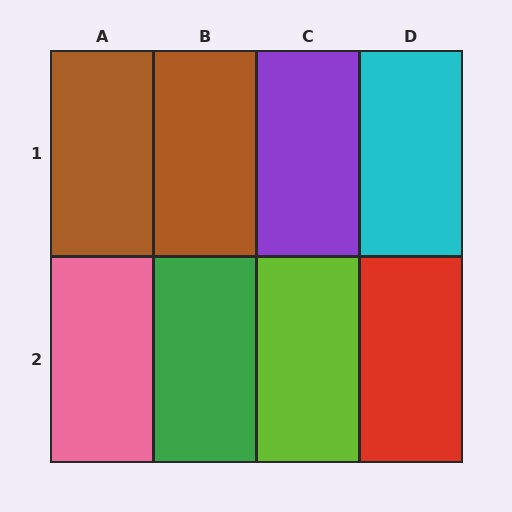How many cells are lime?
1 cell is lime.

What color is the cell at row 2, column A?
Pink.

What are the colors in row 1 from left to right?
Brown, brown, purple, cyan.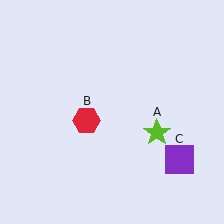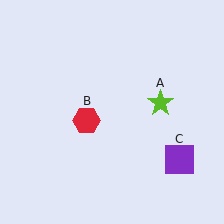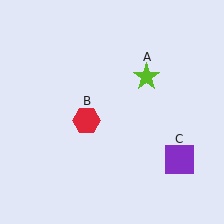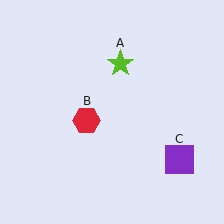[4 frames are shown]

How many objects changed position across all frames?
1 object changed position: lime star (object A).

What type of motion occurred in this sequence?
The lime star (object A) rotated counterclockwise around the center of the scene.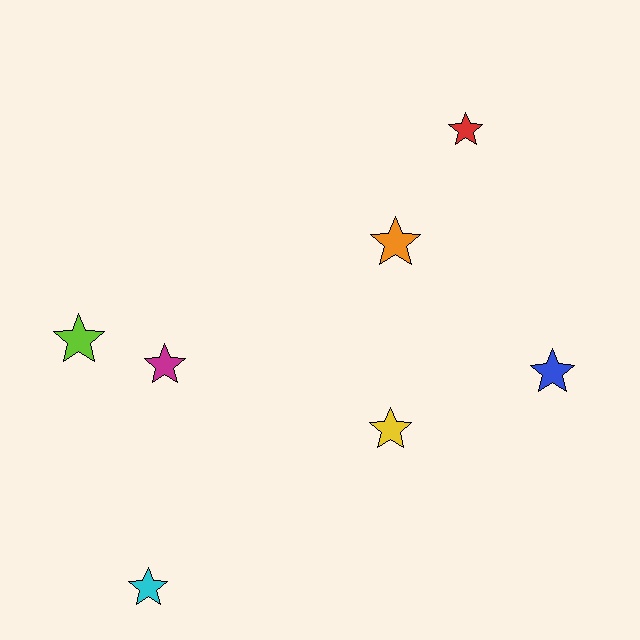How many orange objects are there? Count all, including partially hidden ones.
There is 1 orange object.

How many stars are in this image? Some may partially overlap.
There are 7 stars.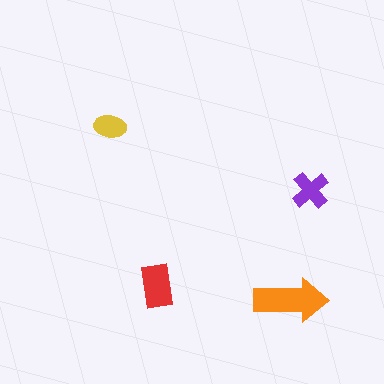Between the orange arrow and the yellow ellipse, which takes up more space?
The orange arrow.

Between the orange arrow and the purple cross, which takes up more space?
The orange arrow.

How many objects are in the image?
There are 4 objects in the image.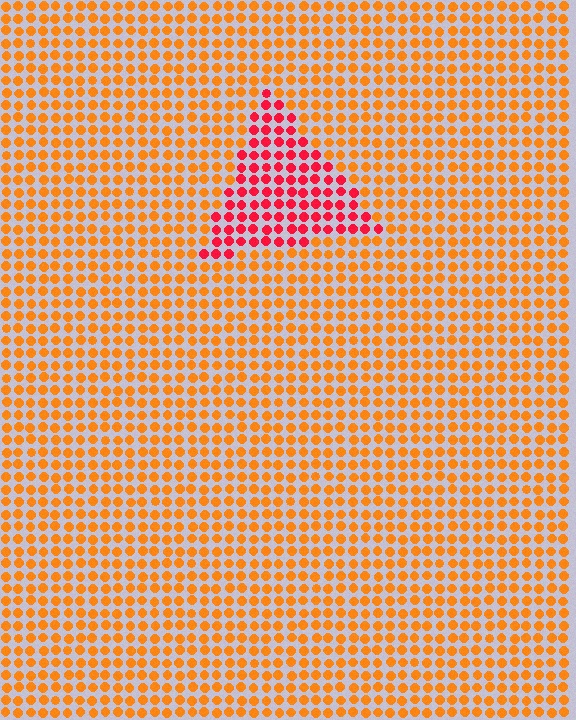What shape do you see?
I see a triangle.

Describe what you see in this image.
The image is filled with small orange elements in a uniform arrangement. A triangle-shaped region is visible where the elements are tinted to a slightly different hue, forming a subtle color boundary.